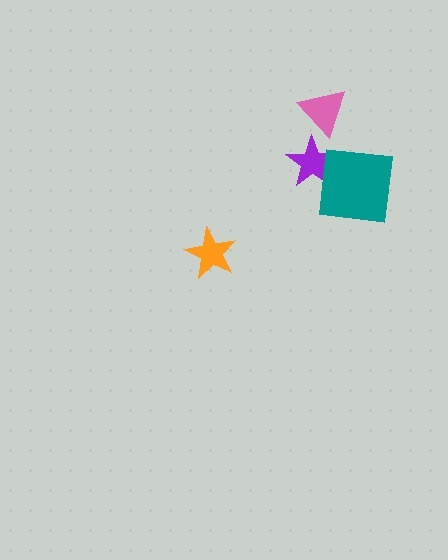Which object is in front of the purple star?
The teal square is in front of the purple star.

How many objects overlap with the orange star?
0 objects overlap with the orange star.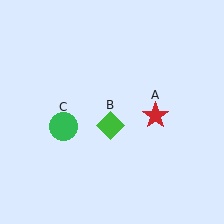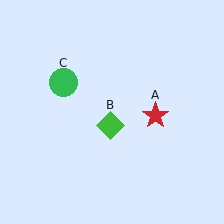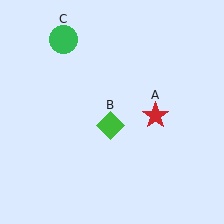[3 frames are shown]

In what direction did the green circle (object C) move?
The green circle (object C) moved up.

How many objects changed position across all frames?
1 object changed position: green circle (object C).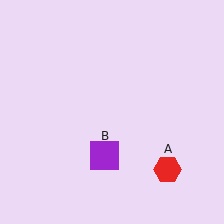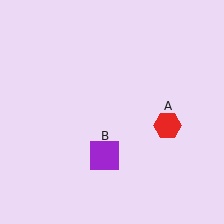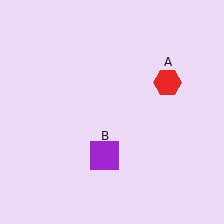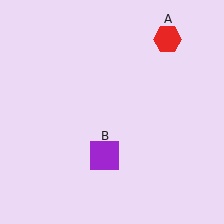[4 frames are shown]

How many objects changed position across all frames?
1 object changed position: red hexagon (object A).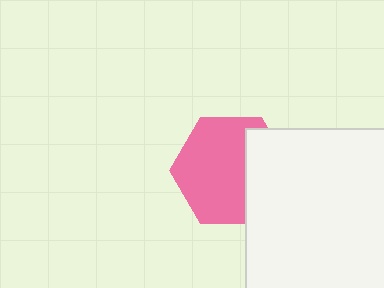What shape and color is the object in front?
The object in front is a white rectangle.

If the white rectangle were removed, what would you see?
You would see the complete pink hexagon.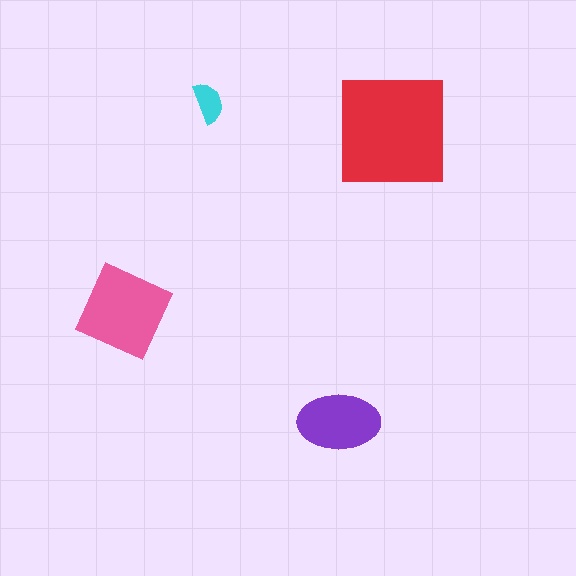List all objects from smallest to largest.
The cyan semicircle, the purple ellipse, the pink diamond, the red square.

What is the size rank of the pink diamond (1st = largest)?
2nd.